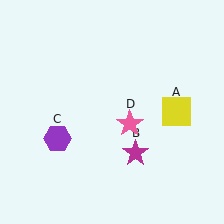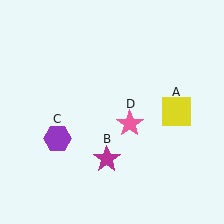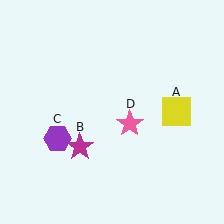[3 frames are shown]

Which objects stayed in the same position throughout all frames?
Yellow square (object A) and purple hexagon (object C) and pink star (object D) remained stationary.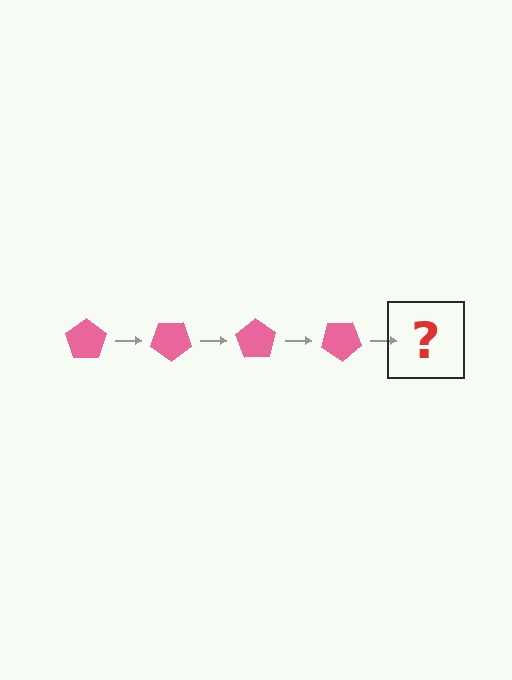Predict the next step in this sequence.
The next step is a pink pentagon rotated 140 degrees.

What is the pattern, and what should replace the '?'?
The pattern is that the pentagon rotates 35 degrees each step. The '?' should be a pink pentagon rotated 140 degrees.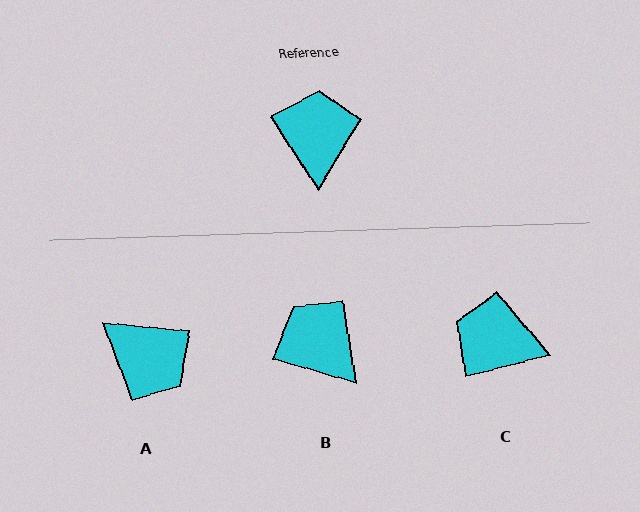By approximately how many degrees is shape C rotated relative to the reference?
Approximately 71 degrees counter-clockwise.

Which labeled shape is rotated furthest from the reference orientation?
A, about 129 degrees away.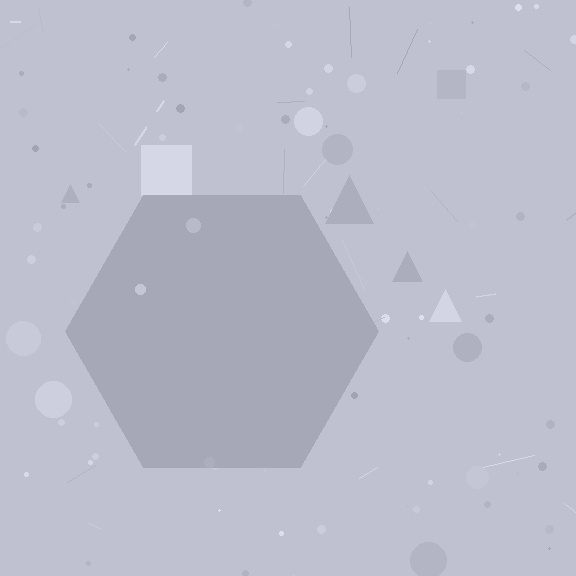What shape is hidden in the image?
A hexagon is hidden in the image.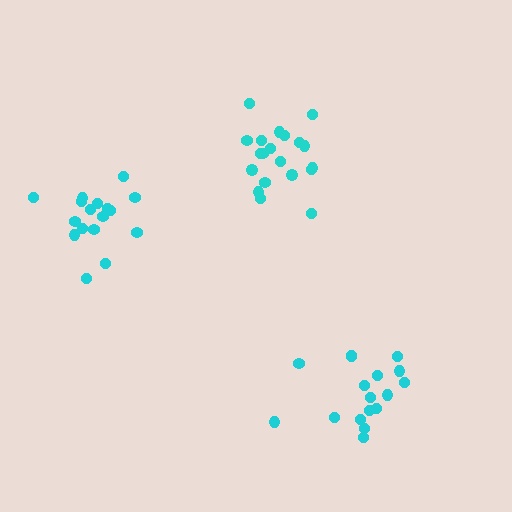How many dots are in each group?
Group 1: 17 dots, Group 2: 17 dots, Group 3: 20 dots (54 total).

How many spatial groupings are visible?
There are 3 spatial groupings.